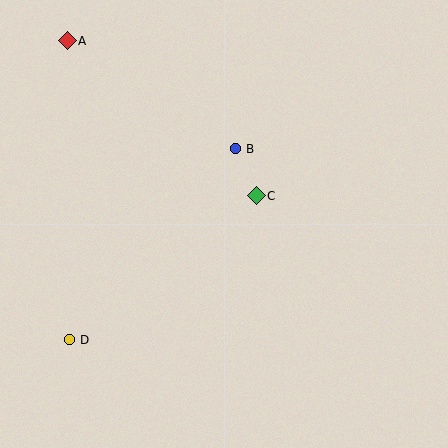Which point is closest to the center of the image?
Point C at (256, 196) is closest to the center.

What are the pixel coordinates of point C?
Point C is at (256, 196).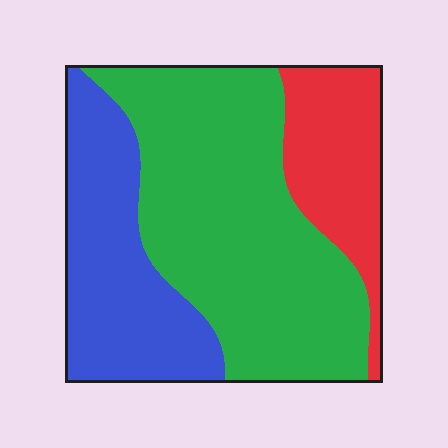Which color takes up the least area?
Red, at roughly 20%.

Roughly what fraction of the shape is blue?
Blue covers 29% of the shape.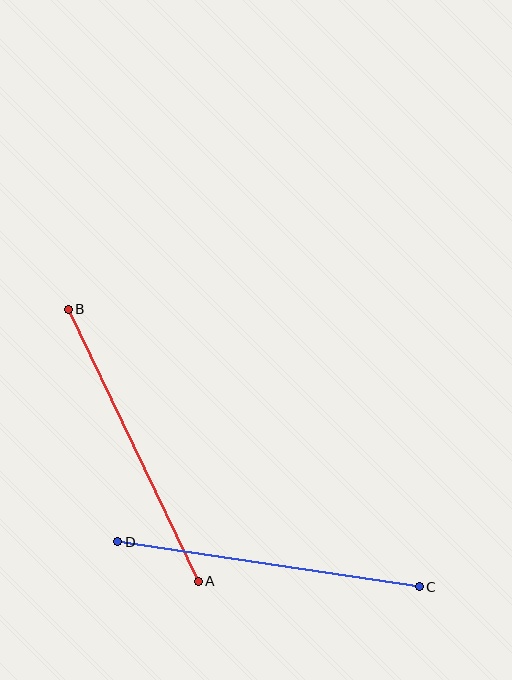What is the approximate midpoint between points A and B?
The midpoint is at approximately (133, 445) pixels.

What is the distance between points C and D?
The distance is approximately 305 pixels.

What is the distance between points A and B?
The distance is approximately 301 pixels.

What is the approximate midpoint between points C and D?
The midpoint is at approximately (269, 564) pixels.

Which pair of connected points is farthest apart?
Points C and D are farthest apart.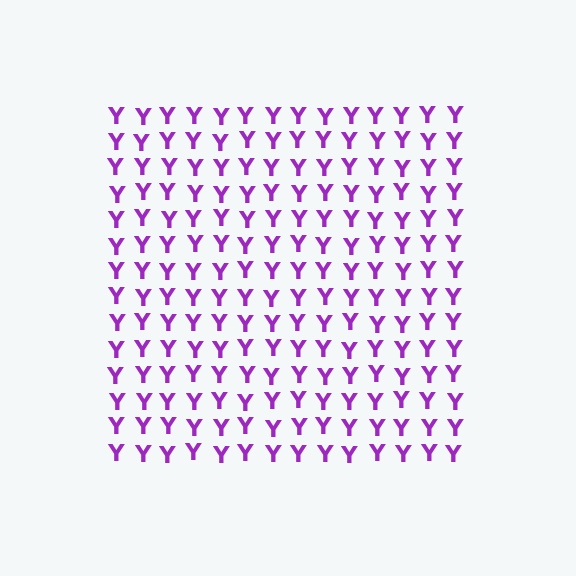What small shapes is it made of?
It is made of small letter Y's.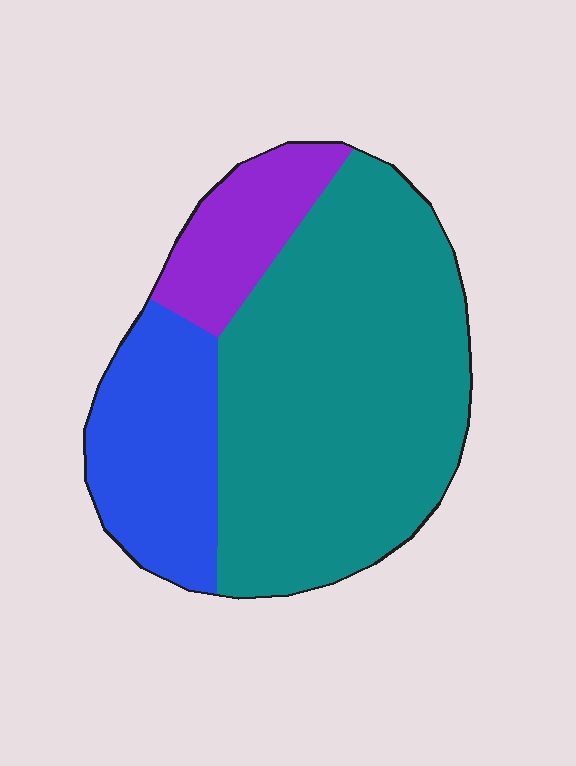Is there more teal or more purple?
Teal.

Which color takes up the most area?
Teal, at roughly 65%.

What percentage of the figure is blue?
Blue covers 23% of the figure.